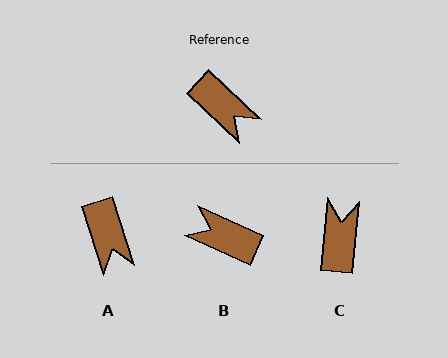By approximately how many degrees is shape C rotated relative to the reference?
Approximately 128 degrees counter-clockwise.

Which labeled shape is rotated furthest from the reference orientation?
B, about 161 degrees away.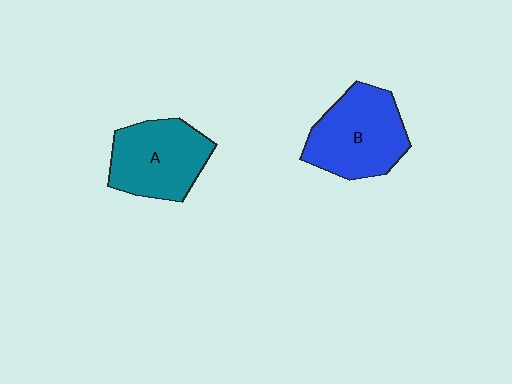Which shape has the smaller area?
Shape A (teal).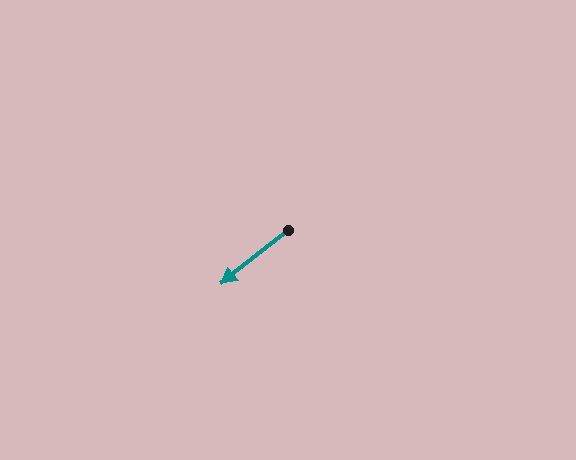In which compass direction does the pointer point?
Southwest.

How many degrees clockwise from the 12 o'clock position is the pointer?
Approximately 231 degrees.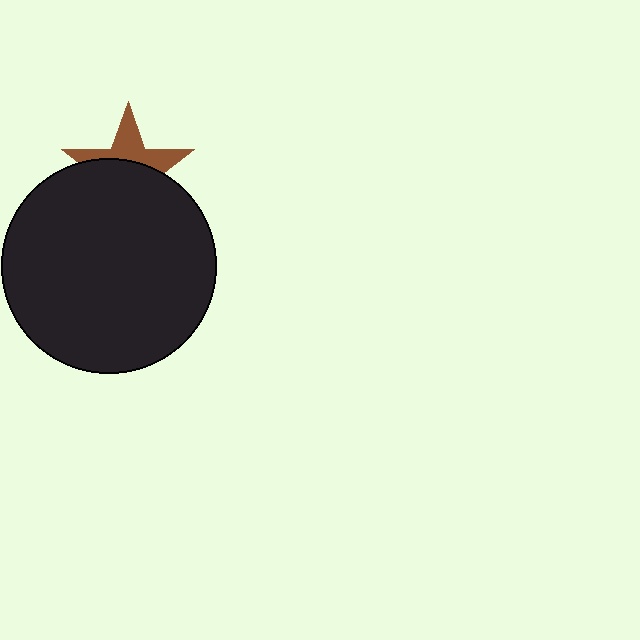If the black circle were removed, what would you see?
You would see the complete brown star.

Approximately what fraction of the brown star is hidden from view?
Roughly 59% of the brown star is hidden behind the black circle.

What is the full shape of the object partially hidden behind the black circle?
The partially hidden object is a brown star.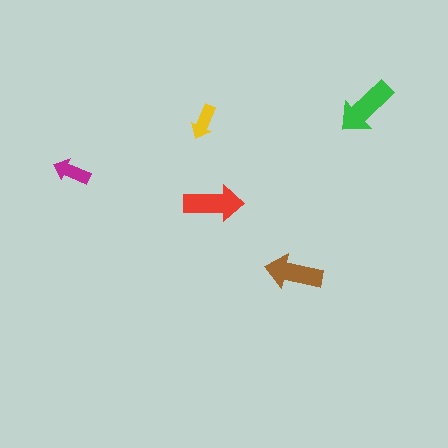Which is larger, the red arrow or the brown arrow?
The red one.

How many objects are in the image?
There are 5 objects in the image.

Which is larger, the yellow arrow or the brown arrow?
The brown one.